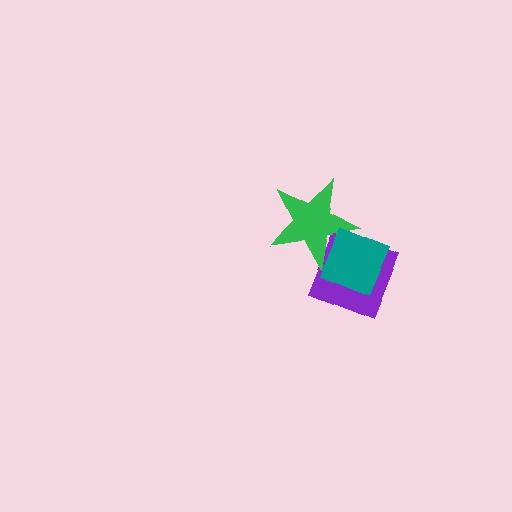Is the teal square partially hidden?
No, no other shape covers it.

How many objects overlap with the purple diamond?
2 objects overlap with the purple diamond.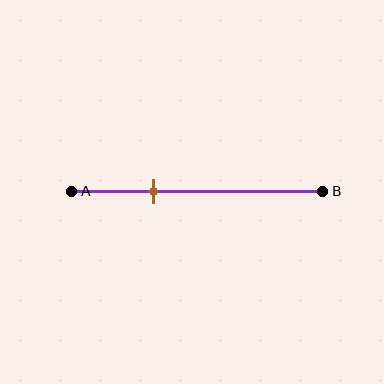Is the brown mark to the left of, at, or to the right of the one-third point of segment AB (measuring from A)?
The brown mark is approximately at the one-third point of segment AB.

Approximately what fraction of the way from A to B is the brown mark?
The brown mark is approximately 30% of the way from A to B.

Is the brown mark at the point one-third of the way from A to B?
Yes, the mark is approximately at the one-third point.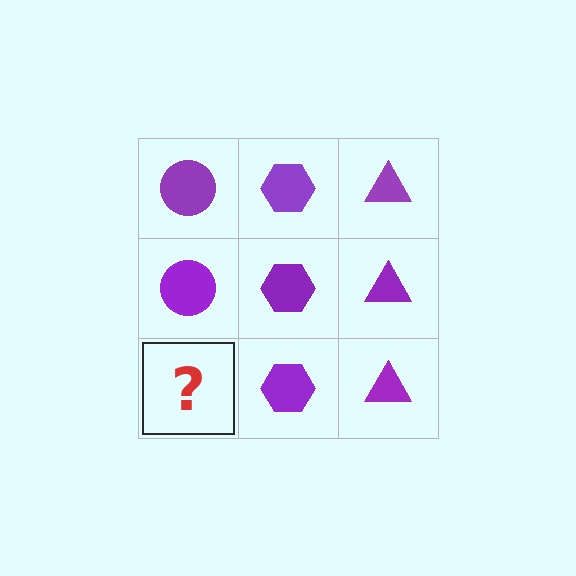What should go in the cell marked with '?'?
The missing cell should contain a purple circle.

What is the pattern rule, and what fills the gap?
The rule is that each column has a consistent shape. The gap should be filled with a purple circle.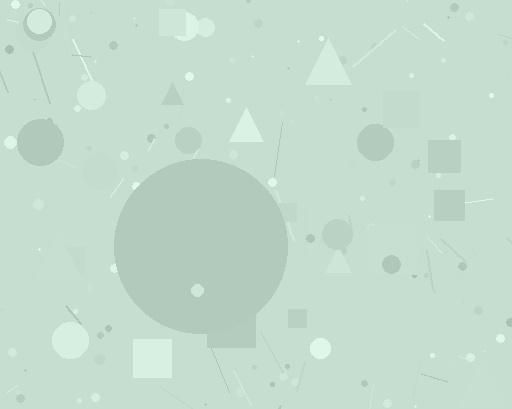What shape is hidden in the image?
A circle is hidden in the image.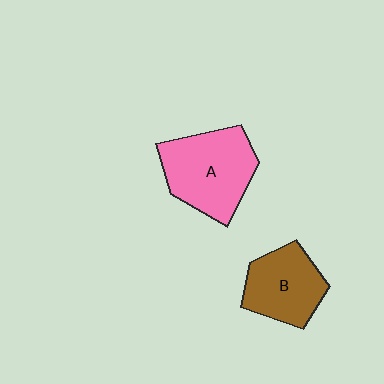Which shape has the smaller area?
Shape B (brown).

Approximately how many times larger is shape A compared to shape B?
Approximately 1.3 times.